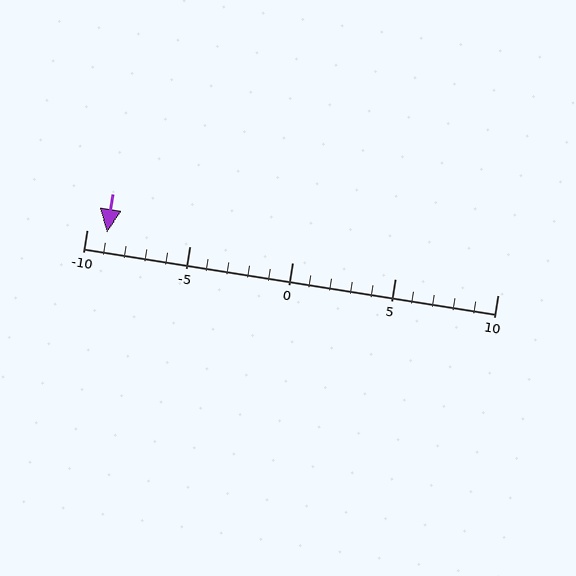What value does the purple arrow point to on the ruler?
The purple arrow points to approximately -9.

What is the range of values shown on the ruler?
The ruler shows values from -10 to 10.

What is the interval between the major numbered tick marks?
The major tick marks are spaced 5 units apart.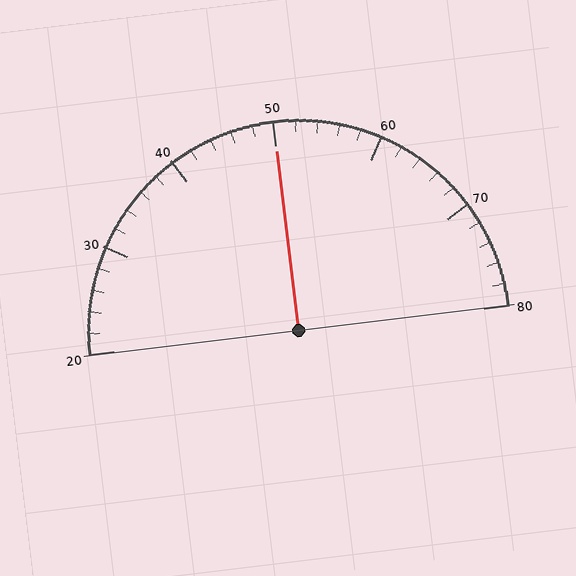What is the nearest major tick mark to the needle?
The nearest major tick mark is 50.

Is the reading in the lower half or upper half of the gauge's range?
The reading is in the upper half of the range (20 to 80).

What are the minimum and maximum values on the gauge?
The gauge ranges from 20 to 80.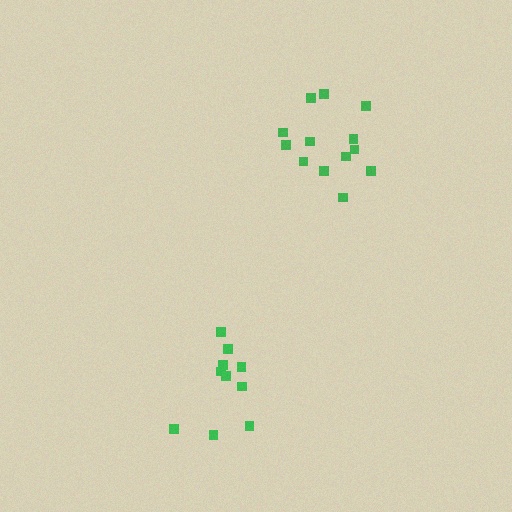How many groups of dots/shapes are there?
There are 2 groups.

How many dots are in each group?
Group 1: 10 dots, Group 2: 13 dots (23 total).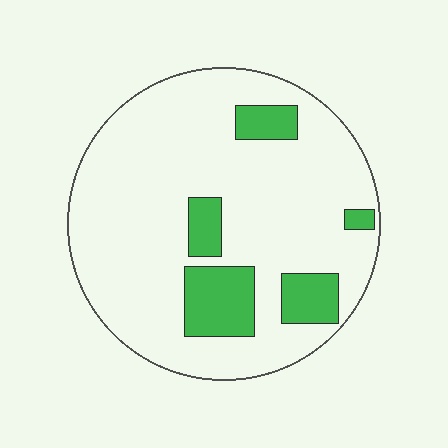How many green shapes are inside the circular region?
5.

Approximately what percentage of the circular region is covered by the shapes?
Approximately 15%.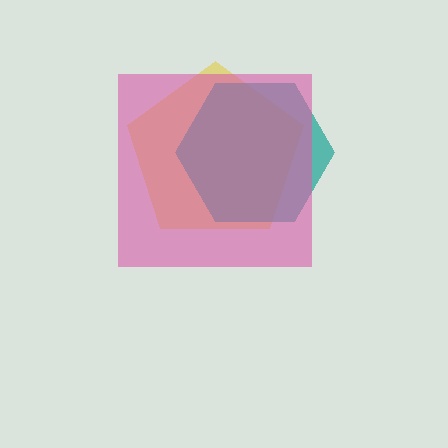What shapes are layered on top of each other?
The layered shapes are: a yellow pentagon, a teal hexagon, a pink square.